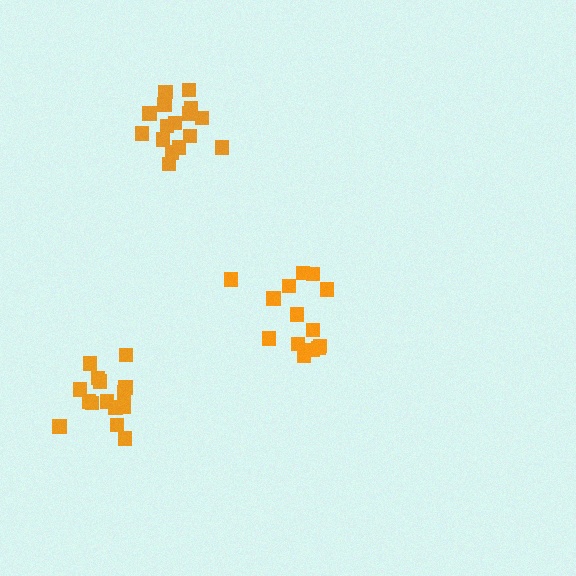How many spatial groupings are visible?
There are 3 spatial groupings.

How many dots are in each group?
Group 1: 16 dots, Group 2: 15 dots, Group 3: 14 dots (45 total).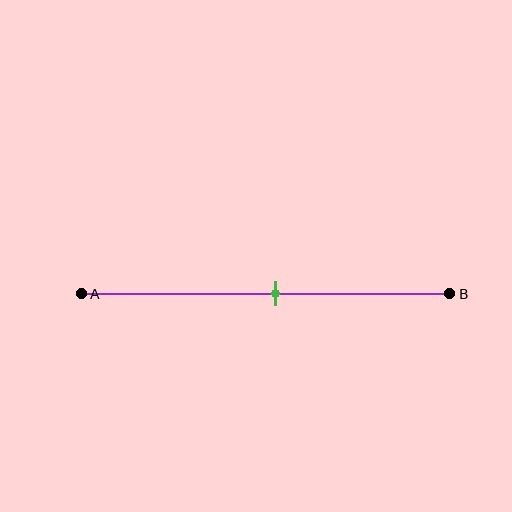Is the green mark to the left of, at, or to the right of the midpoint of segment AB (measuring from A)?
The green mark is approximately at the midpoint of segment AB.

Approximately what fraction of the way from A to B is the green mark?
The green mark is approximately 55% of the way from A to B.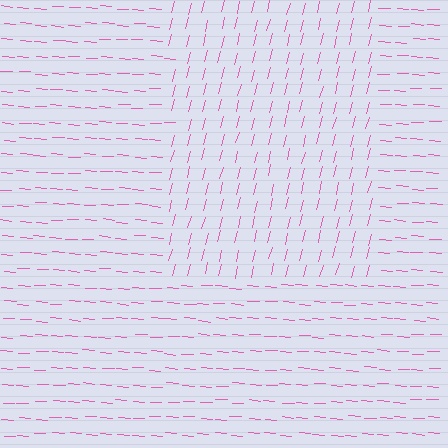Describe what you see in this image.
The image is filled with small pink line segments. A rectangle region in the image has lines oriented differently from the surrounding lines, creating a visible texture boundary.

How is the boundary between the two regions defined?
The boundary is defined purely by a change in line orientation (approximately 79 degrees difference). All lines are the same color and thickness.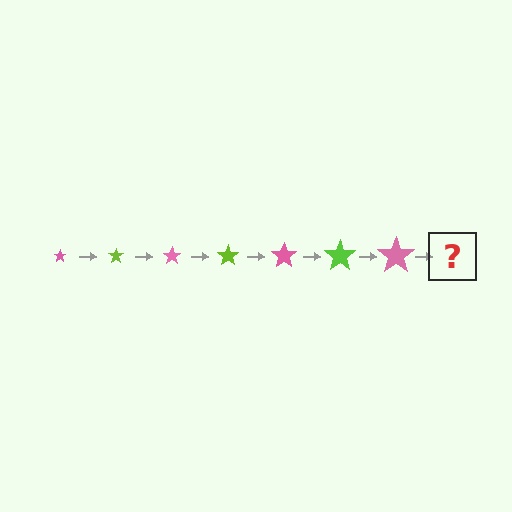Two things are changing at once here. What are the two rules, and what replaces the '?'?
The two rules are that the star grows larger each step and the color cycles through pink and lime. The '?' should be a lime star, larger than the previous one.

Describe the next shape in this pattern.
It should be a lime star, larger than the previous one.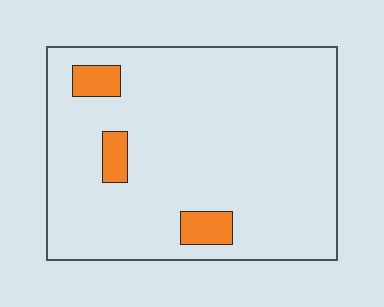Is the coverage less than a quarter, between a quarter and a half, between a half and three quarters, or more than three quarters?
Less than a quarter.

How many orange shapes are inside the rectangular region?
3.